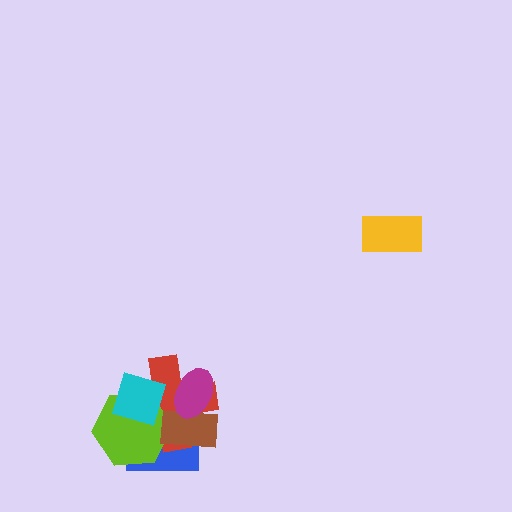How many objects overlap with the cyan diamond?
3 objects overlap with the cyan diamond.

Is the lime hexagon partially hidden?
Yes, it is partially covered by another shape.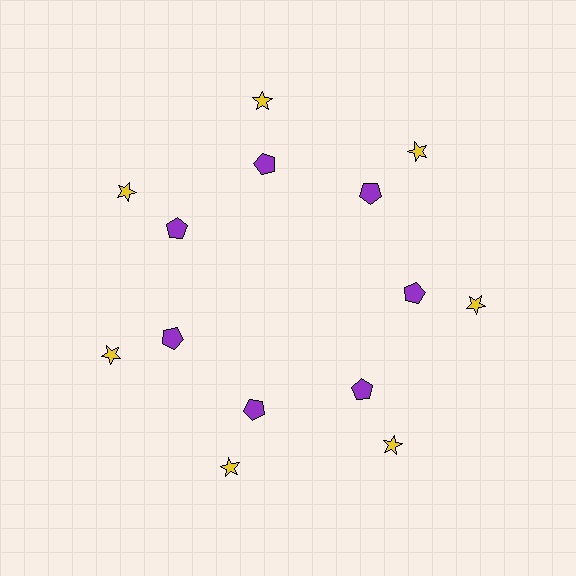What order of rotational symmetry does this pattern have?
This pattern has 7-fold rotational symmetry.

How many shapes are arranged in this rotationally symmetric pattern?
There are 14 shapes, arranged in 7 groups of 2.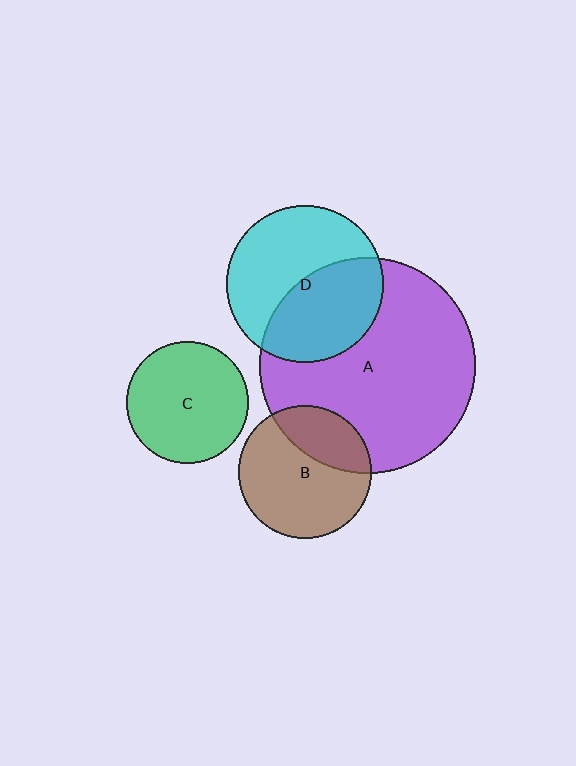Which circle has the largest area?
Circle A (purple).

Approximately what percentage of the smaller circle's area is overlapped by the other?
Approximately 45%.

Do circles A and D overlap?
Yes.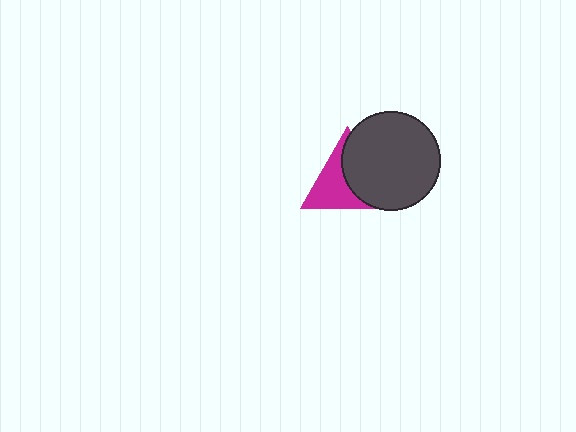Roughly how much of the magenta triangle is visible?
About half of it is visible (roughly 52%).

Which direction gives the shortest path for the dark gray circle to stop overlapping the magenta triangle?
Moving right gives the shortest separation.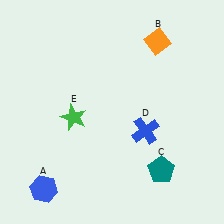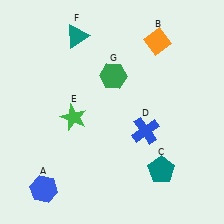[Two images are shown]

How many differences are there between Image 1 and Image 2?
There are 2 differences between the two images.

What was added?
A teal triangle (F), a green hexagon (G) were added in Image 2.